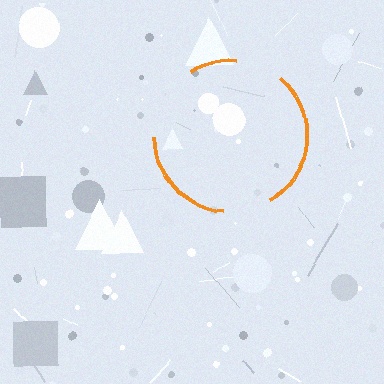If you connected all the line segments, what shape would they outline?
They would outline a circle.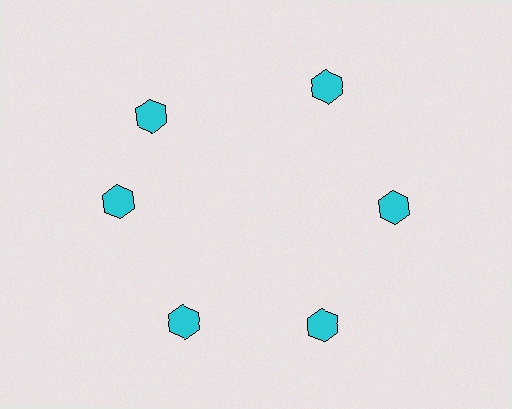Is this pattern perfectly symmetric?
No. The 6 cyan hexagons are arranged in a ring, but one element near the 11 o'clock position is rotated out of alignment along the ring, breaking the 6-fold rotational symmetry.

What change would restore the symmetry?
The symmetry would be restored by rotating it back into even spacing with its neighbors so that all 6 hexagons sit at equal angles and equal distance from the center.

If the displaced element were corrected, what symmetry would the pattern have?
It would have 6-fold rotational symmetry — the pattern would map onto itself every 60 degrees.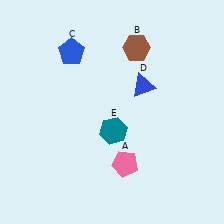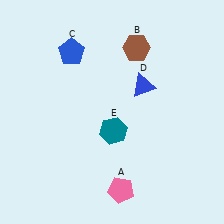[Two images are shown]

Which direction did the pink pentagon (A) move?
The pink pentagon (A) moved down.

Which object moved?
The pink pentagon (A) moved down.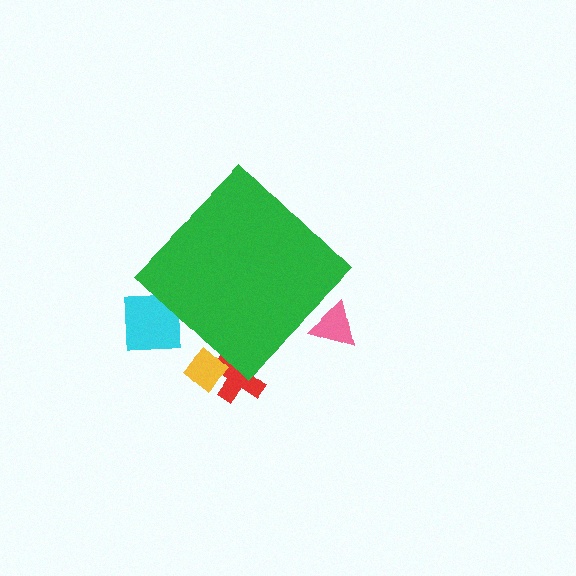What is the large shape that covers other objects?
A green diamond.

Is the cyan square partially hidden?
Yes, the cyan square is partially hidden behind the green diamond.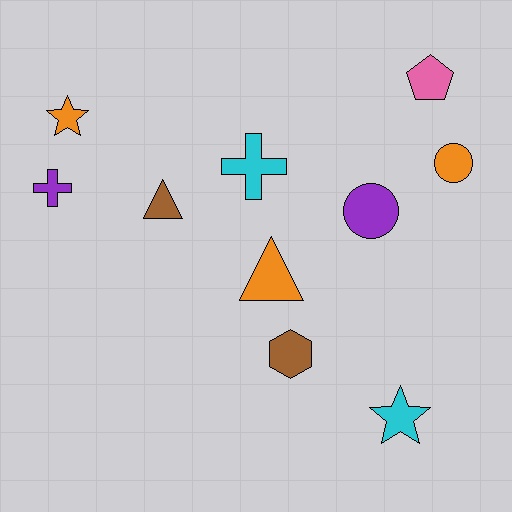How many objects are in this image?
There are 10 objects.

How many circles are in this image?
There are 2 circles.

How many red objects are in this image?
There are no red objects.